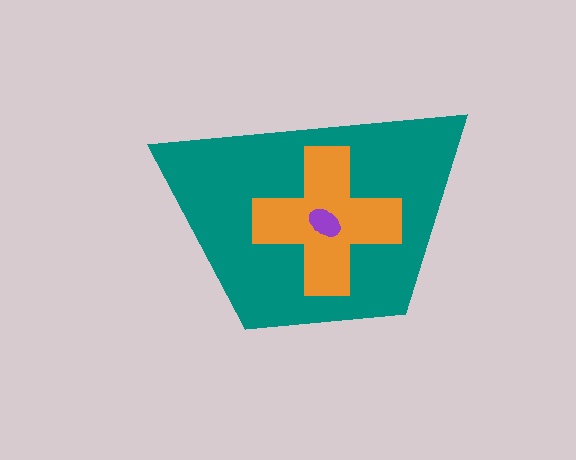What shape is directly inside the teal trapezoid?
The orange cross.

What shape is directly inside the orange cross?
The purple ellipse.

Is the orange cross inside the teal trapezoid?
Yes.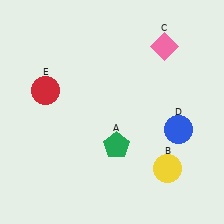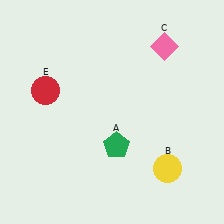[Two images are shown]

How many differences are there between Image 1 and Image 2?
There is 1 difference between the two images.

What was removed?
The blue circle (D) was removed in Image 2.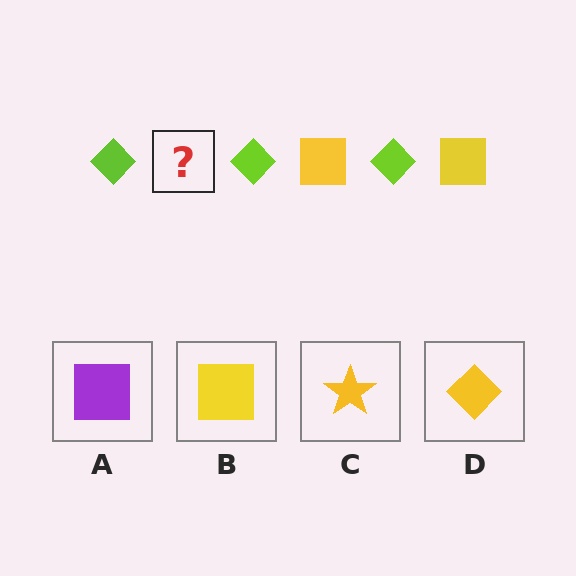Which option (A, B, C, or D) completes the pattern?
B.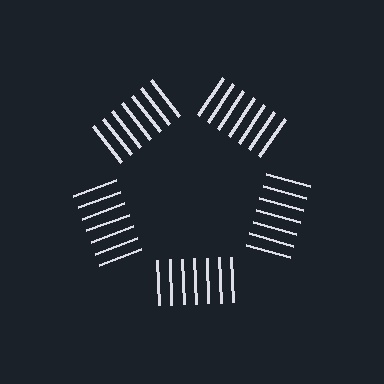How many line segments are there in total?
35 — 7 along each of the 5 edges.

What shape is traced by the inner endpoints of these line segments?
An illusory pentagon — the line segments terminate on its edges but no continuous stroke is drawn.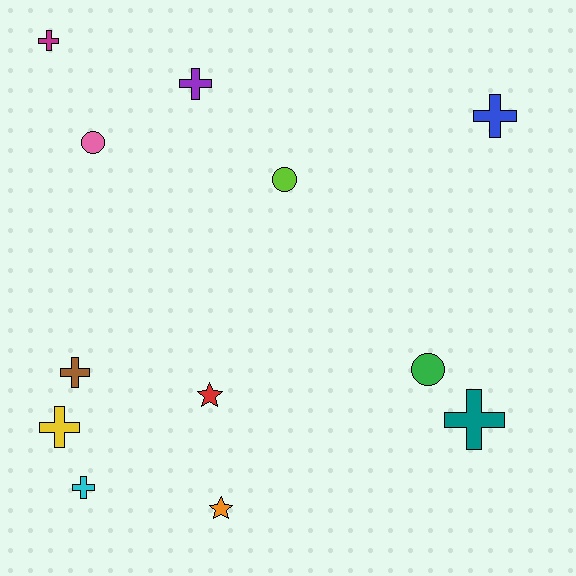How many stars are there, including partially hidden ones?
There are 2 stars.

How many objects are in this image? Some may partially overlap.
There are 12 objects.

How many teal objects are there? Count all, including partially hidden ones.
There is 1 teal object.